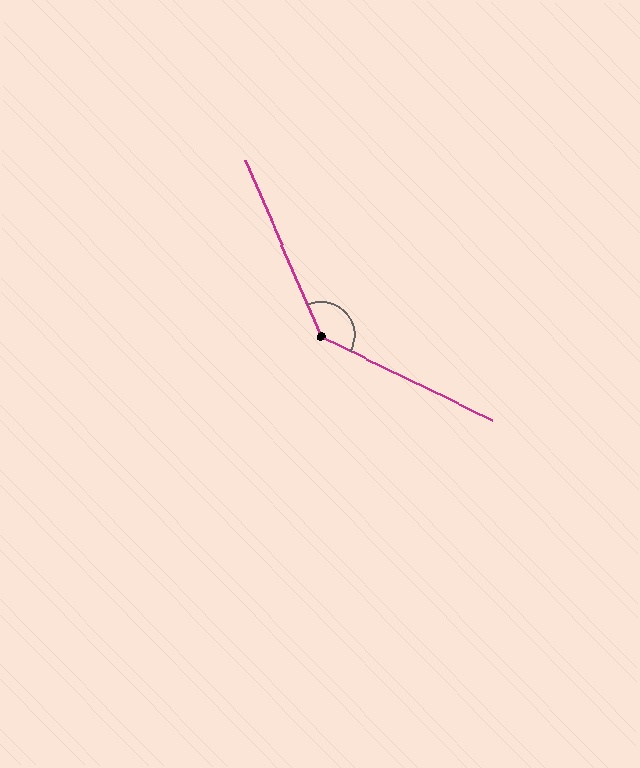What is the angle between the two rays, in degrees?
Approximately 139 degrees.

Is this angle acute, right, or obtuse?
It is obtuse.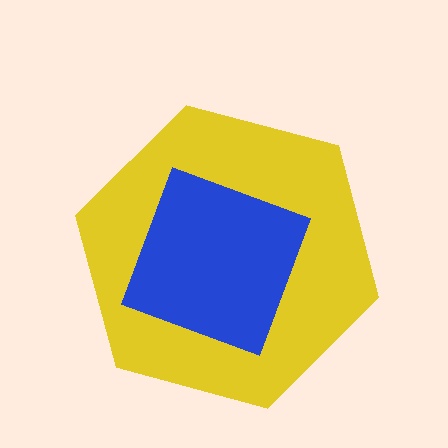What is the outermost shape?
The yellow hexagon.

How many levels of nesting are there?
2.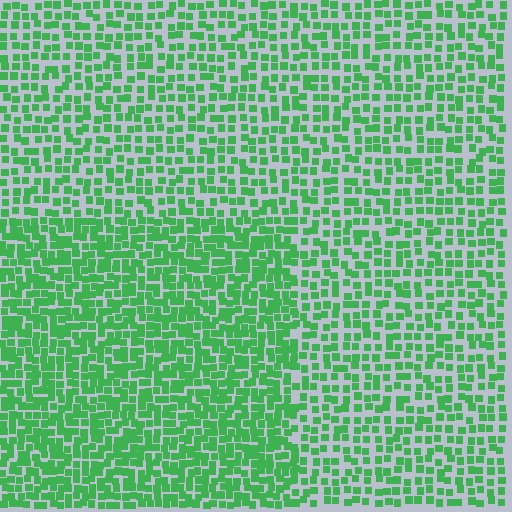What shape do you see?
I see a rectangle.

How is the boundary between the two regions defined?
The boundary is defined by a change in element density (approximately 1.6x ratio). All elements are the same color, size, and shape.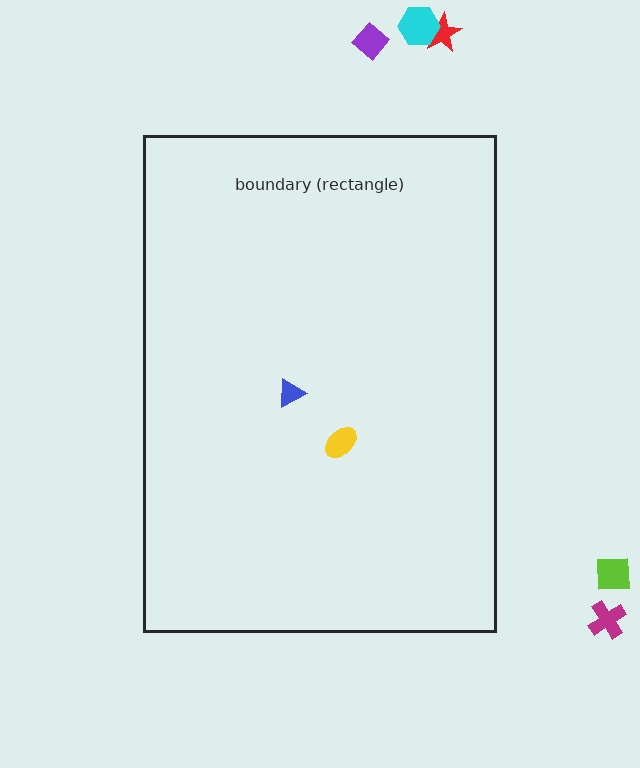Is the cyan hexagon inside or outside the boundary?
Outside.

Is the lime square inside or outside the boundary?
Outside.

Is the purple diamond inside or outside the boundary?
Outside.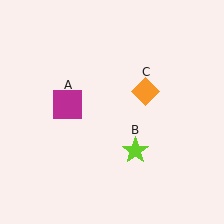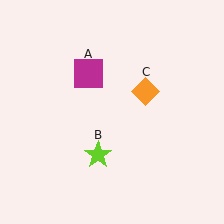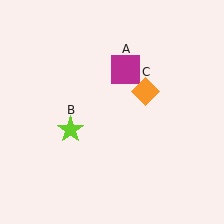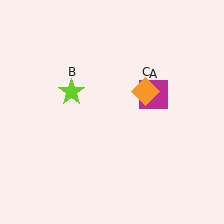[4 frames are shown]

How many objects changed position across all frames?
2 objects changed position: magenta square (object A), lime star (object B).